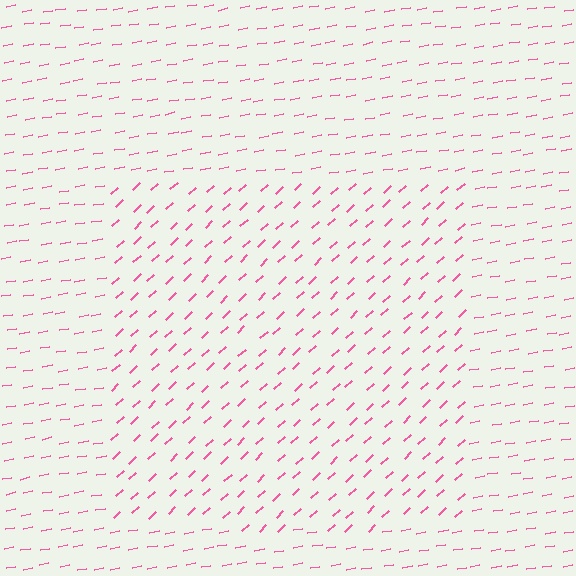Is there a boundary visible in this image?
Yes, there is a texture boundary formed by a change in line orientation.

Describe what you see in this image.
The image is filled with small pink line segments. A rectangle region in the image has lines oriented differently from the surrounding lines, creating a visible texture boundary.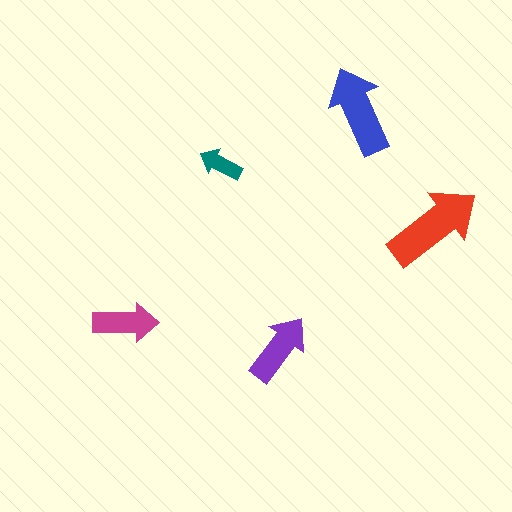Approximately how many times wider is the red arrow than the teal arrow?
About 2 times wider.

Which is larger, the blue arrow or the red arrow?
The red one.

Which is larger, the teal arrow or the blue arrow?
The blue one.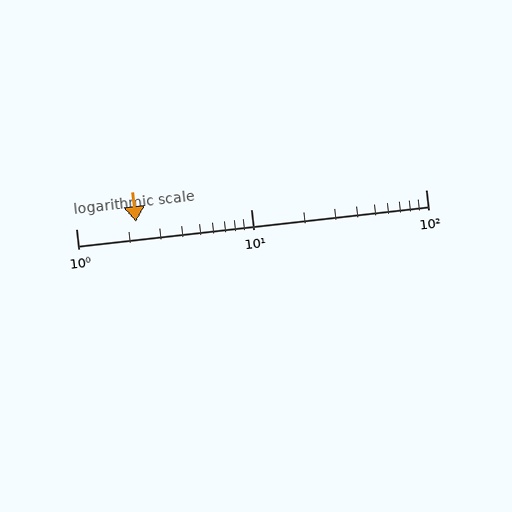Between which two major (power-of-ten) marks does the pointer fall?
The pointer is between 1 and 10.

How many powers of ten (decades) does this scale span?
The scale spans 2 decades, from 1 to 100.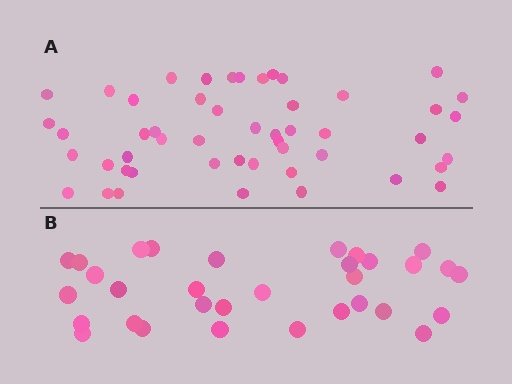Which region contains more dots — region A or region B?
Region A (the top region) has more dots.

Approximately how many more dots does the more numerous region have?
Region A has approximately 20 more dots than region B.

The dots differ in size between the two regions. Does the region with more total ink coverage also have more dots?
No. Region B has more total ink coverage because its dots are larger, but region A actually contains more individual dots. Total area can be misleading — the number of items is what matters here.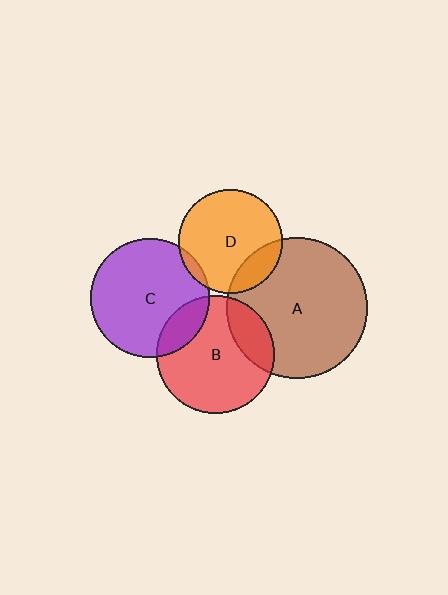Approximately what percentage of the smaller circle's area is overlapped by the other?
Approximately 20%.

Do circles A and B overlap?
Yes.